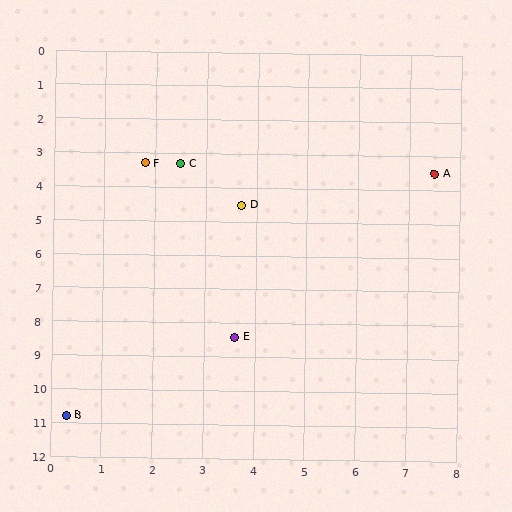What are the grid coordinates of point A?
Point A is at approximately (7.5, 3.5).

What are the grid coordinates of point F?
Point F is at approximately (1.8, 3.3).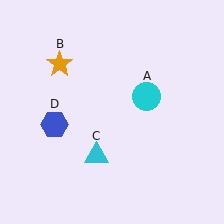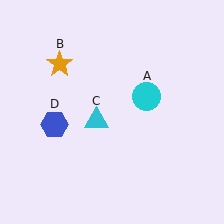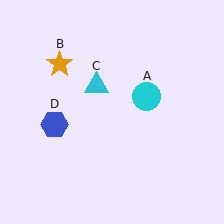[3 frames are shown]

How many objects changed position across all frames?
1 object changed position: cyan triangle (object C).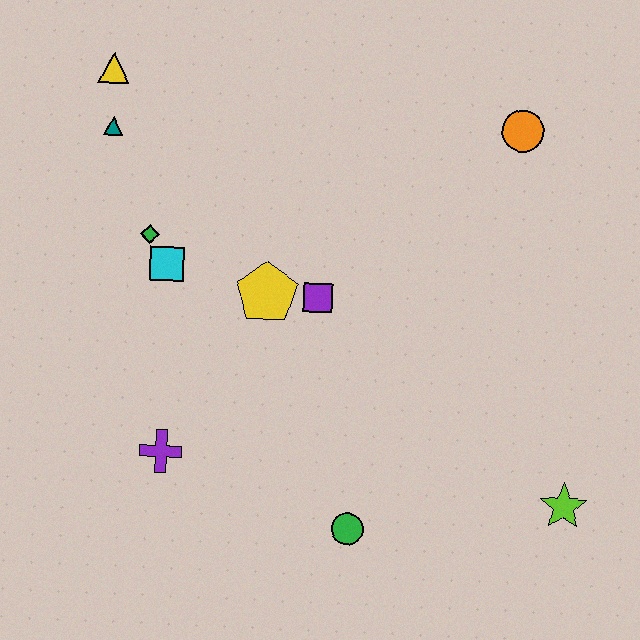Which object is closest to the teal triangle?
The yellow triangle is closest to the teal triangle.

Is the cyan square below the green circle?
No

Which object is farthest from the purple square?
The lime star is farthest from the purple square.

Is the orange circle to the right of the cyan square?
Yes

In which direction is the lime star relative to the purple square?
The lime star is to the right of the purple square.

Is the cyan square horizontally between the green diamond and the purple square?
Yes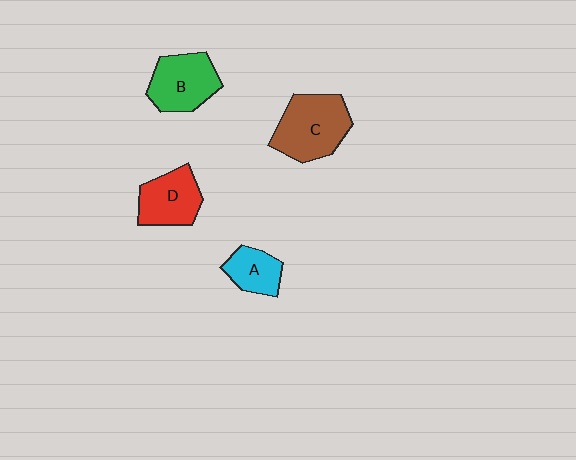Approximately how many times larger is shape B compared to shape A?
Approximately 1.6 times.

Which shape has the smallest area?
Shape A (cyan).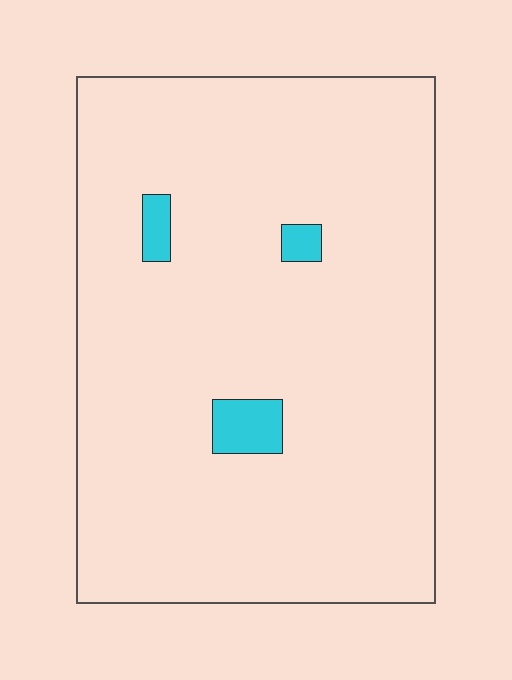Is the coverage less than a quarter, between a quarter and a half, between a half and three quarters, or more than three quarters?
Less than a quarter.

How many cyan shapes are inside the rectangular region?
3.